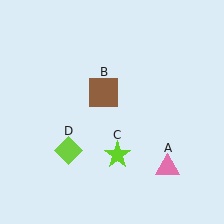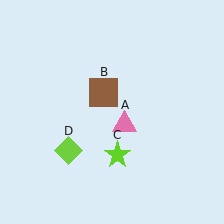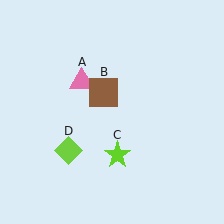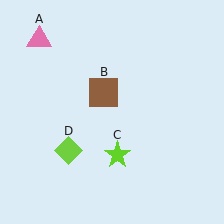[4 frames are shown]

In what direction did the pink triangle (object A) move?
The pink triangle (object A) moved up and to the left.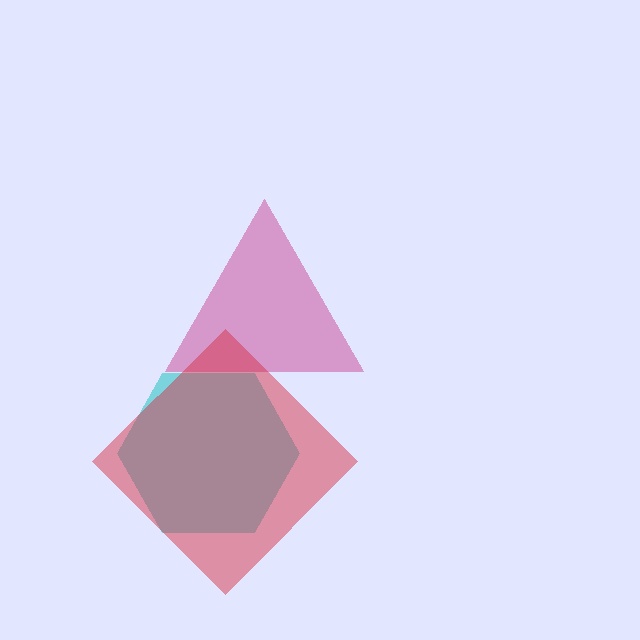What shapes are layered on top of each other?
The layered shapes are: a cyan hexagon, a magenta triangle, a red diamond.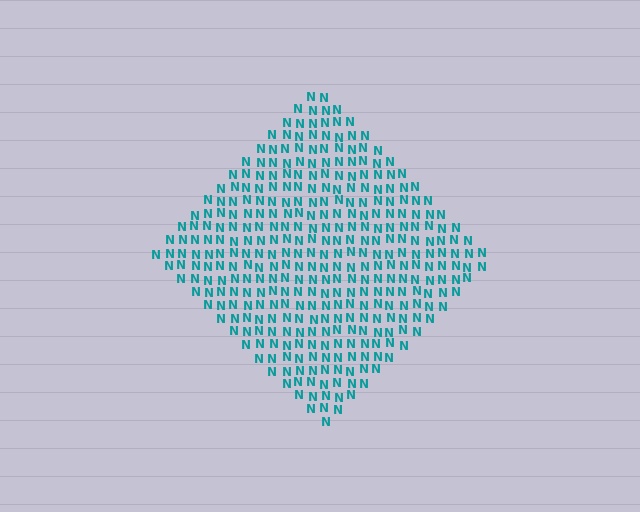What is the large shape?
The large shape is a diamond.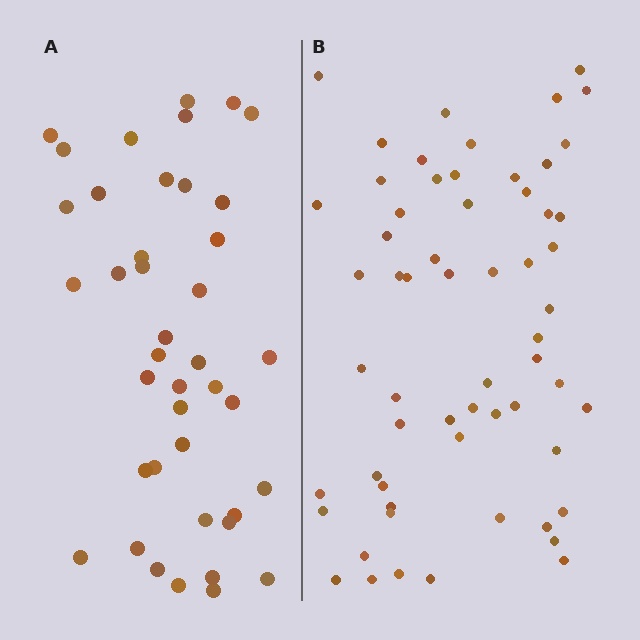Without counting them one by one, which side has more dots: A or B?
Region B (the right region) has more dots.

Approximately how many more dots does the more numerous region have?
Region B has approximately 20 more dots than region A.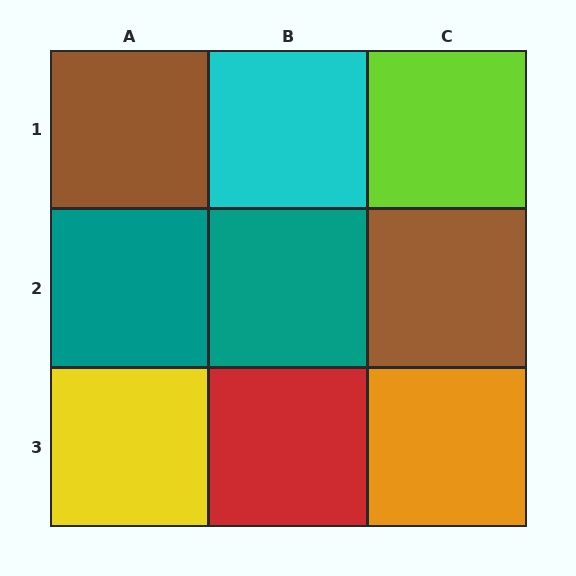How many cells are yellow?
1 cell is yellow.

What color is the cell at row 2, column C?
Brown.